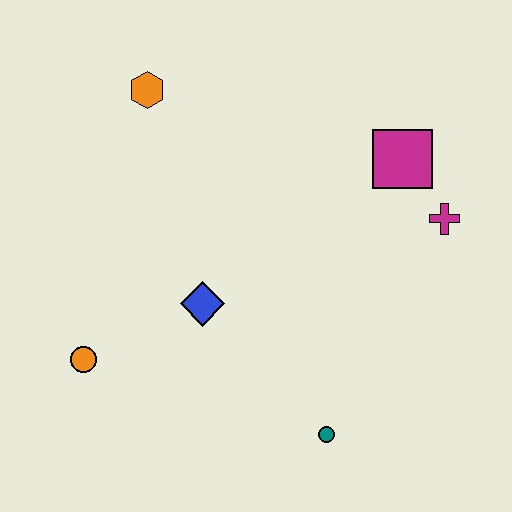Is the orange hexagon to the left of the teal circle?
Yes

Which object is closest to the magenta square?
The magenta cross is closest to the magenta square.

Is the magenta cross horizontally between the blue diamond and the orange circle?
No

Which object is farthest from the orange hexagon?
The teal circle is farthest from the orange hexagon.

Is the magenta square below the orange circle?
No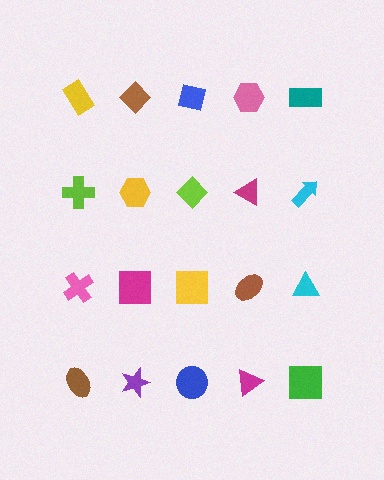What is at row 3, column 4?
A brown ellipse.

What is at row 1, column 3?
A blue square.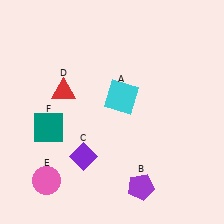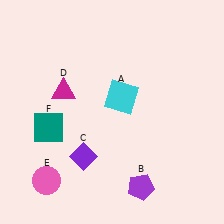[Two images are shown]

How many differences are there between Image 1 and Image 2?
There is 1 difference between the two images.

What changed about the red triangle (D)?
In Image 1, D is red. In Image 2, it changed to magenta.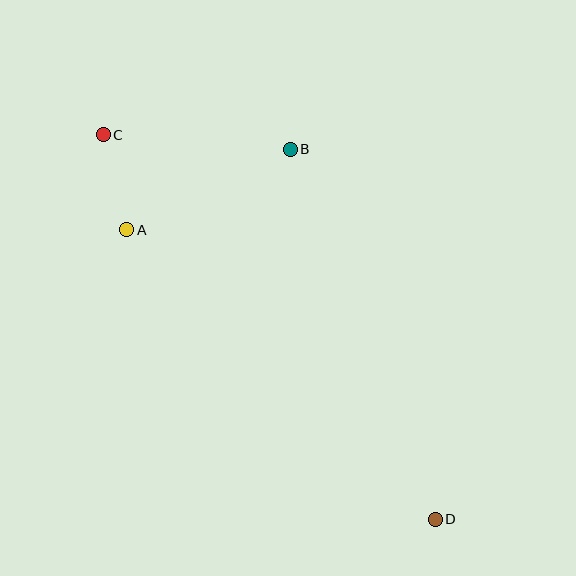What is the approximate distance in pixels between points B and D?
The distance between B and D is approximately 398 pixels.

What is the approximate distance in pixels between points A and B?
The distance between A and B is approximately 182 pixels.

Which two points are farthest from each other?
Points C and D are farthest from each other.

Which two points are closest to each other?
Points A and C are closest to each other.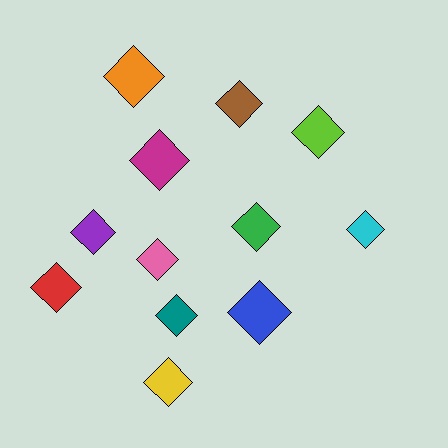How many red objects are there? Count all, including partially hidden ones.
There is 1 red object.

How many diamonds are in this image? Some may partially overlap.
There are 12 diamonds.